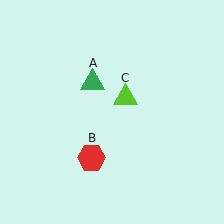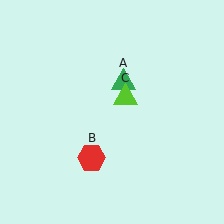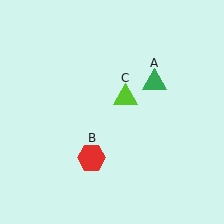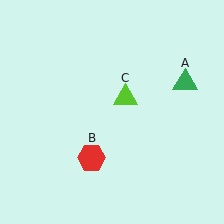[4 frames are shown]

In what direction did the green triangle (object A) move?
The green triangle (object A) moved right.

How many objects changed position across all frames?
1 object changed position: green triangle (object A).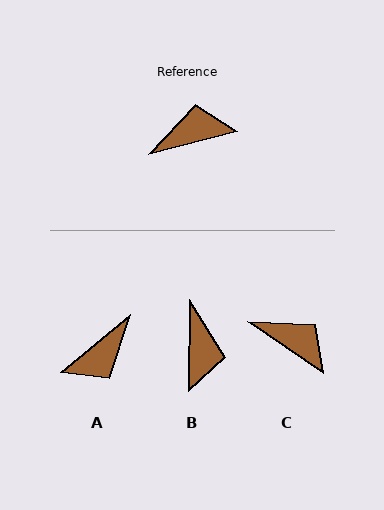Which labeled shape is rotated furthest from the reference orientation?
A, about 155 degrees away.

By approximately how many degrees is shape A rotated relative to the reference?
Approximately 155 degrees clockwise.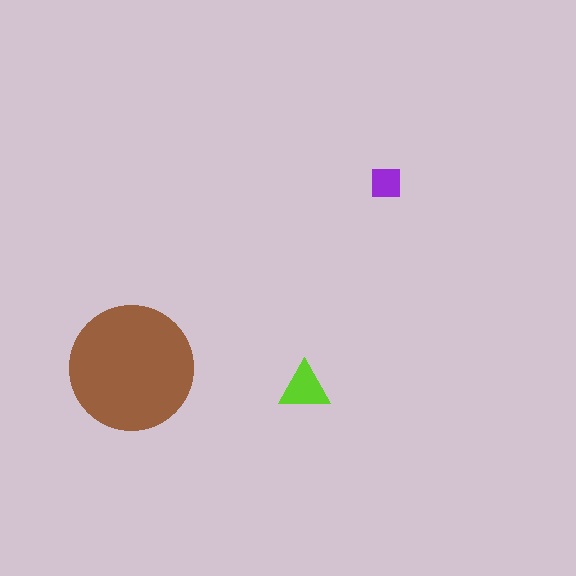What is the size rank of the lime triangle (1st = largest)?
2nd.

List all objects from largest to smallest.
The brown circle, the lime triangle, the purple square.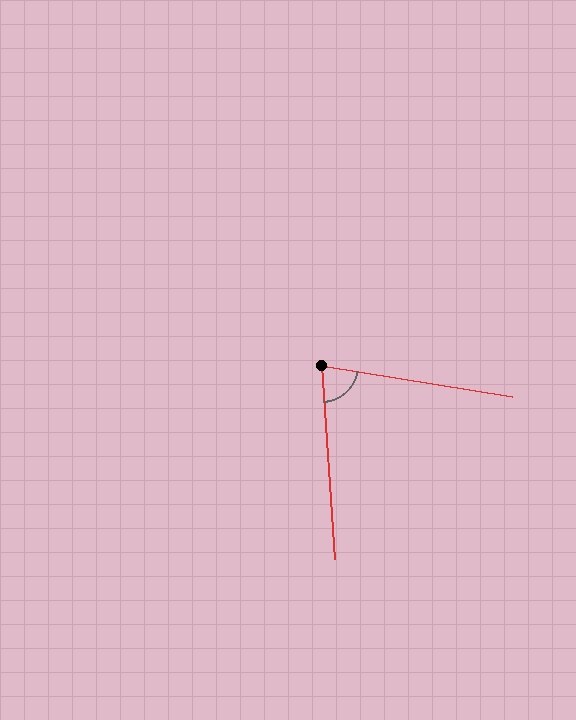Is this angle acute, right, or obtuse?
It is acute.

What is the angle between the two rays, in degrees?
Approximately 77 degrees.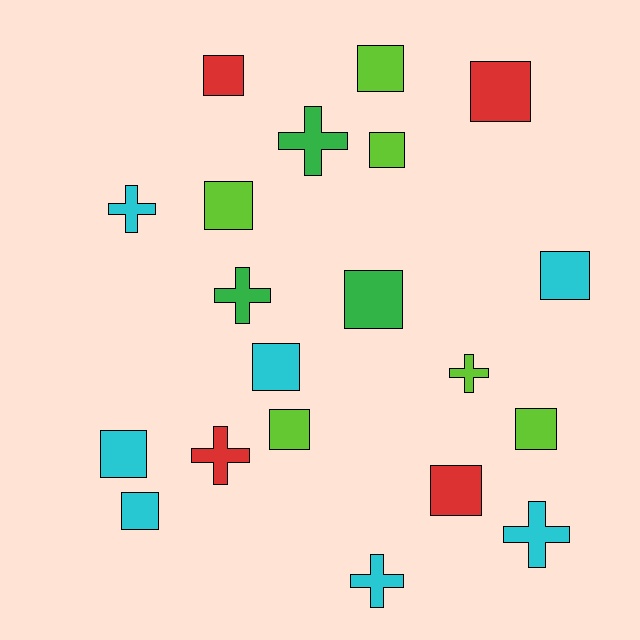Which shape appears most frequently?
Square, with 13 objects.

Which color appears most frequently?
Cyan, with 7 objects.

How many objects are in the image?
There are 20 objects.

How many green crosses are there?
There are 2 green crosses.